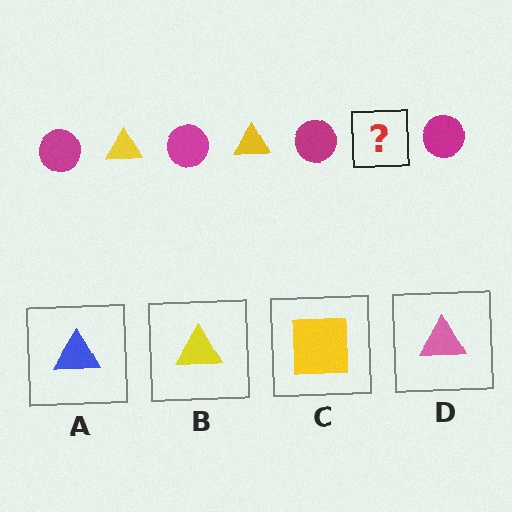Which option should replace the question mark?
Option B.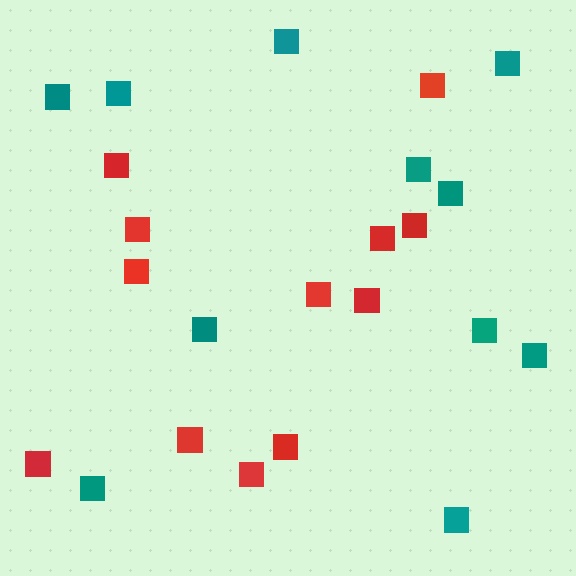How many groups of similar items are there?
There are 2 groups: one group of teal squares (11) and one group of red squares (12).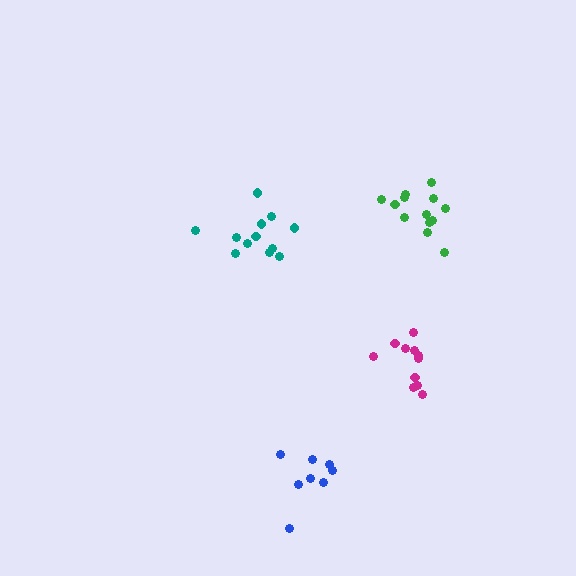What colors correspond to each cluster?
The clusters are colored: magenta, teal, blue, green.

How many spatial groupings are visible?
There are 4 spatial groupings.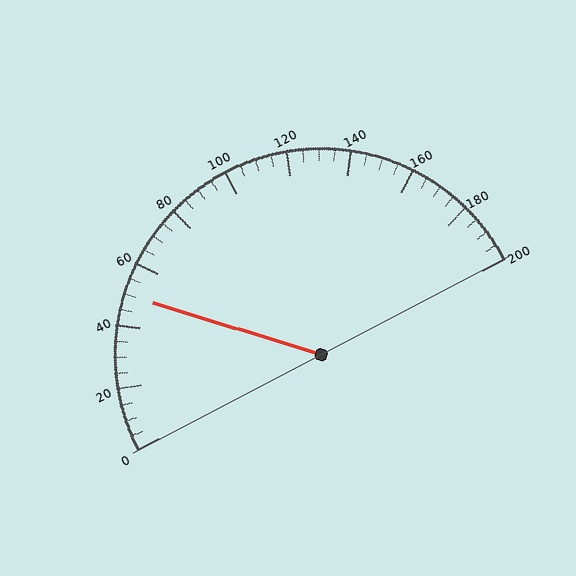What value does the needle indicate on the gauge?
The needle indicates approximately 50.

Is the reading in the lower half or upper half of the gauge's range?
The reading is in the lower half of the range (0 to 200).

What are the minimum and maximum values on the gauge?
The gauge ranges from 0 to 200.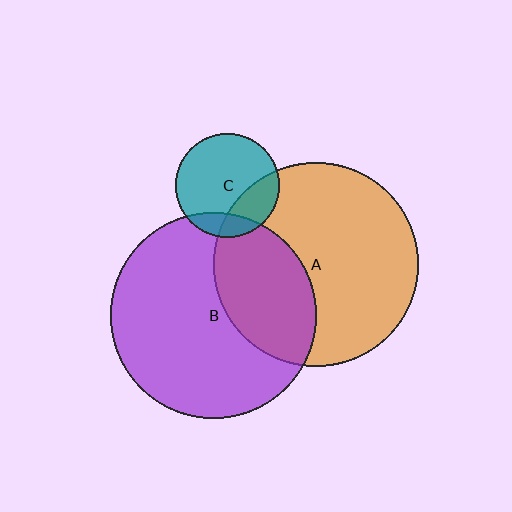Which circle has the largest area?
Circle B (purple).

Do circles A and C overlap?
Yes.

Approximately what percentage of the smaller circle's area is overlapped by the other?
Approximately 25%.